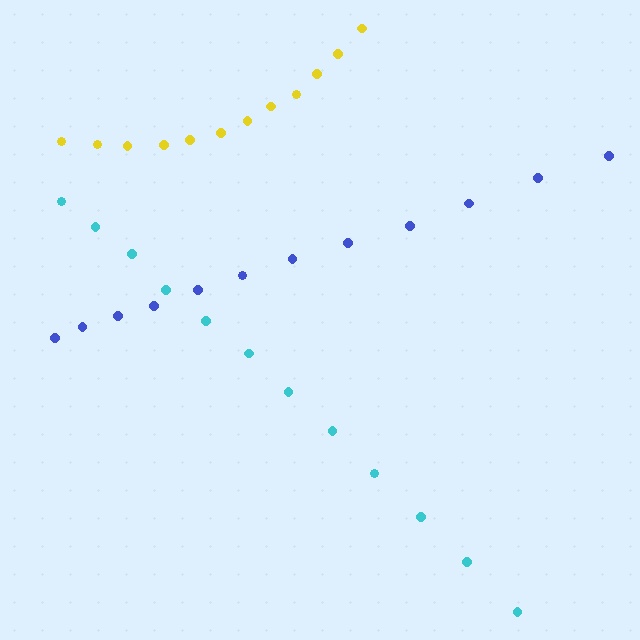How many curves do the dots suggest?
There are 3 distinct paths.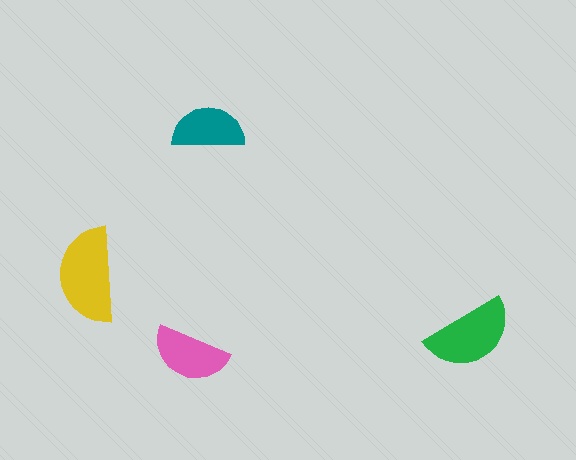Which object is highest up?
The teal semicircle is topmost.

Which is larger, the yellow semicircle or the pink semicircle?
The yellow one.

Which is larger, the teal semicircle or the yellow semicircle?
The yellow one.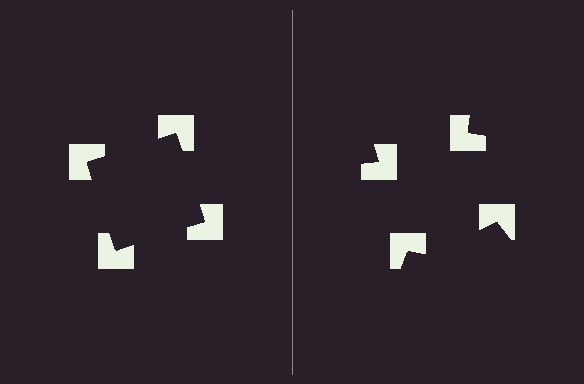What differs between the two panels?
The notched squares are positioned identically on both sides; only the wedge orientations differ. On the left they align to a square; on the right they are misaligned.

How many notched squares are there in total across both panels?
8 — 4 on each side.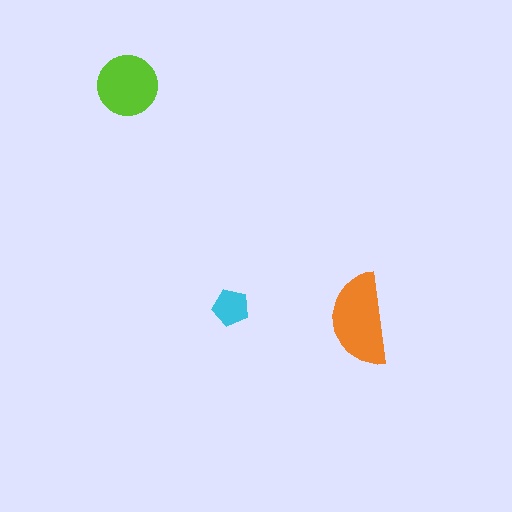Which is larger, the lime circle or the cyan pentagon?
The lime circle.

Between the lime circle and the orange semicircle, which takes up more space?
The orange semicircle.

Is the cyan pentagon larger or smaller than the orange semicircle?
Smaller.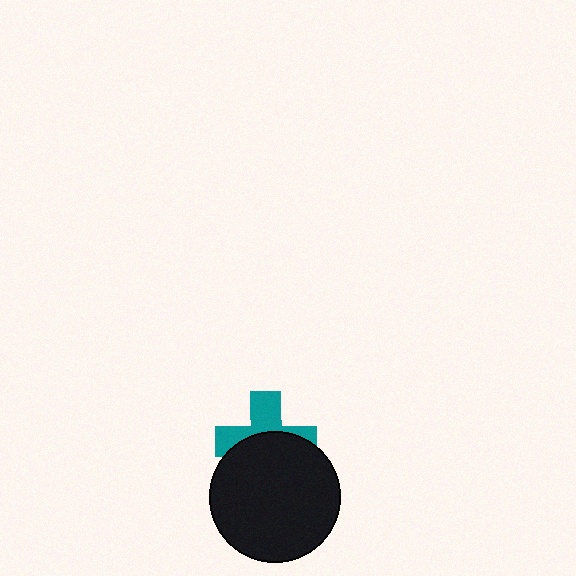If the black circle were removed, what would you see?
You would see the complete teal cross.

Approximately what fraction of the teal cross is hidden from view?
Roughly 54% of the teal cross is hidden behind the black circle.